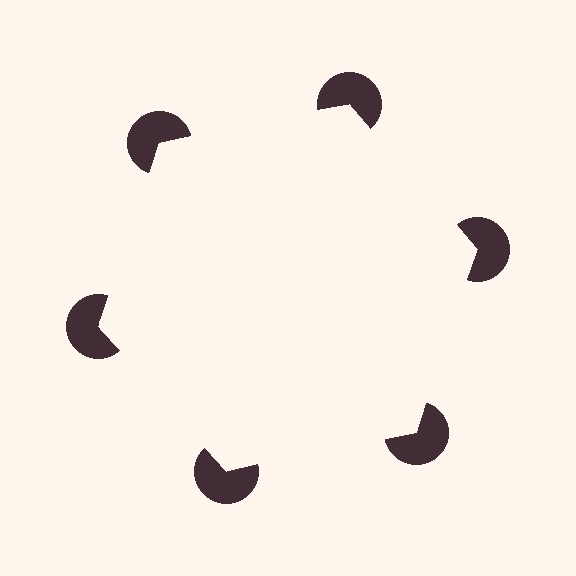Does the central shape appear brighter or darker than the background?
It typically appears slightly brighter than the background, even though no actual brightness change is drawn.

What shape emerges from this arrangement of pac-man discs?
An illusory hexagon — its edges are inferred from the aligned wedge cuts in the pac-man discs, not physically drawn.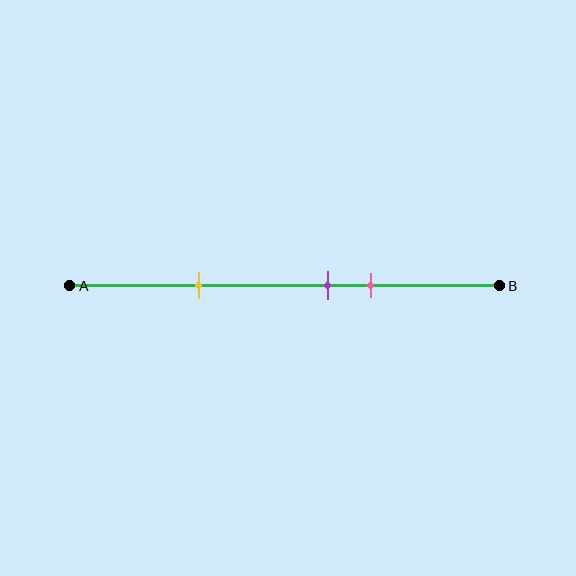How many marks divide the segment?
There are 3 marks dividing the segment.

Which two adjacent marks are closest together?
The purple and pink marks are the closest adjacent pair.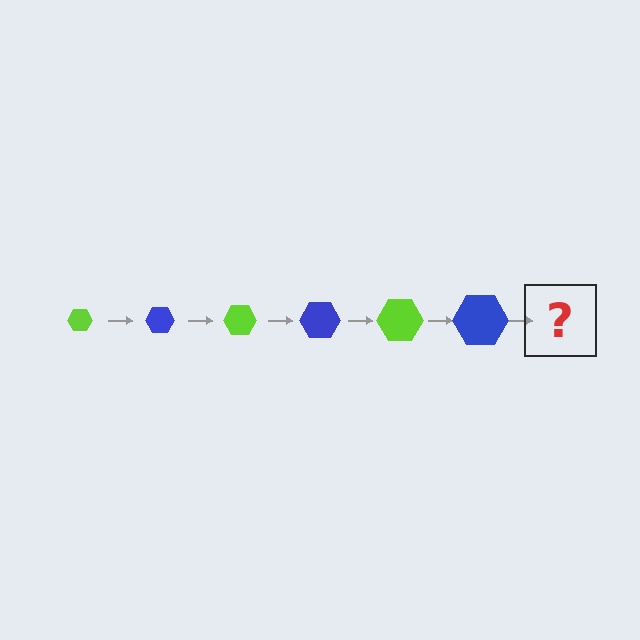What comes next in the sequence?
The next element should be a lime hexagon, larger than the previous one.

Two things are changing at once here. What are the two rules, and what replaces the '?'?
The two rules are that the hexagon grows larger each step and the color cycles through lime and blue. The '?' should be a lime hexagon, larger than the previous one.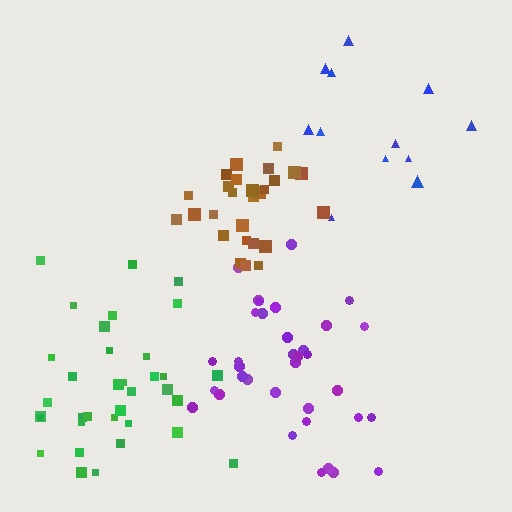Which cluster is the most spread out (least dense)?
Blue.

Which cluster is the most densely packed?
Brown.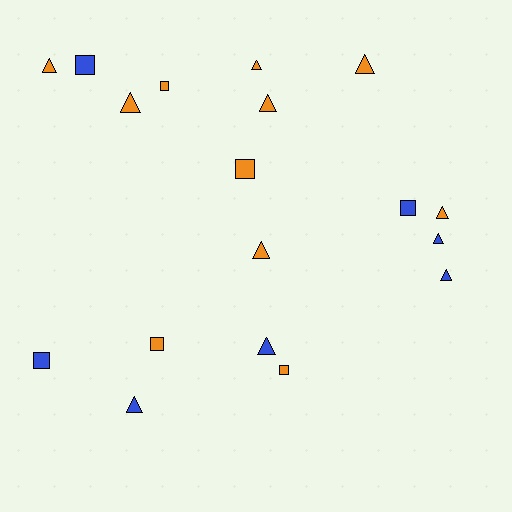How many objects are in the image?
There are 18 objects.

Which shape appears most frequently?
Triangle, with 11 objects.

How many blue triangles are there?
There are 4 blue triangles.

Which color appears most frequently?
Orange, with 11 objects.